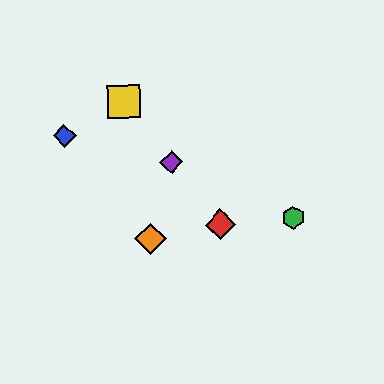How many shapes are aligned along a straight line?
3 shapes (the red diamond, the yellow square, the purple diamond) are aligned along a straight line.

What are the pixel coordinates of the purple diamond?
The purple diamond is at (171, 162).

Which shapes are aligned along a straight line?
The red diamond, the yellow square, the purple diamond are aligned along a straight line.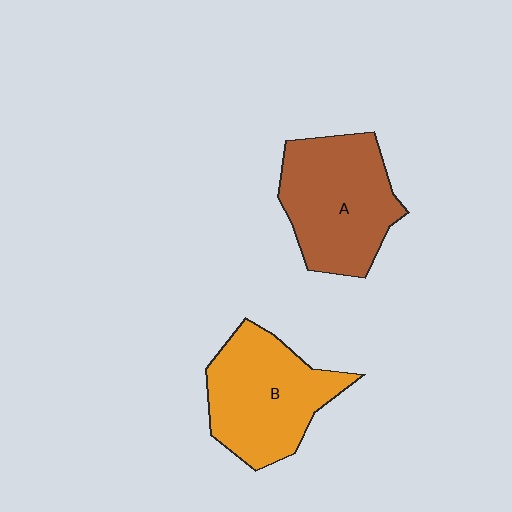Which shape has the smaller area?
Shape B (orange).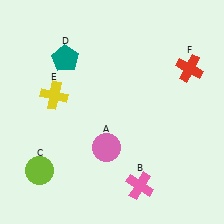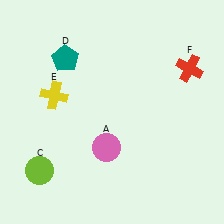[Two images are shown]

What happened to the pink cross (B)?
The pink cross (B) was removed in Image 2. It was in the bottom-right area of Image 1.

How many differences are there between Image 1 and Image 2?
There is 1 difference between the two images.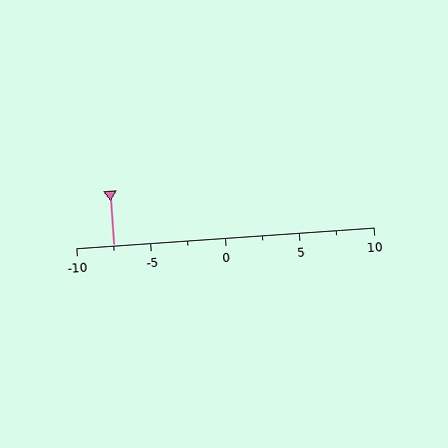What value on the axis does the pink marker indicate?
The marker indicates approximately -7.5.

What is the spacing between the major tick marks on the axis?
The major ticks are spaced 5 apart.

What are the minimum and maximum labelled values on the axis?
The axis runs from -10 to 10.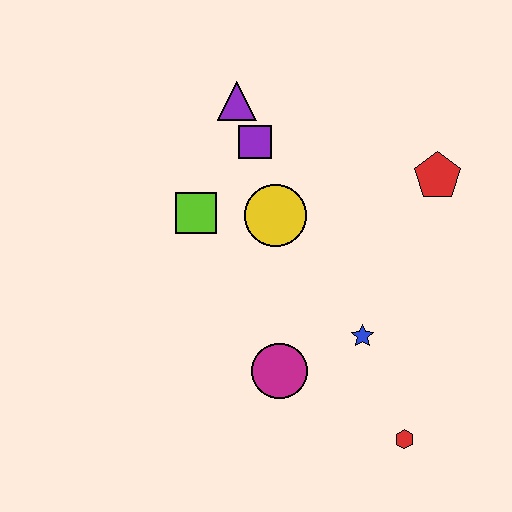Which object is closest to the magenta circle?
The blue star is closest to the magenta circle.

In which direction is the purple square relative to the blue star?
The purple square is above the blue star.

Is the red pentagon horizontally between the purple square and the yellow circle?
No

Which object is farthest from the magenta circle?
The purple triangle is farthest from the magenta circle.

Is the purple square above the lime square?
Yes